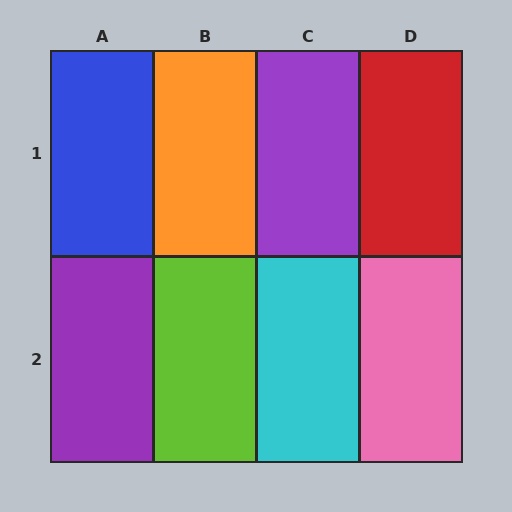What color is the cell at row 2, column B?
Lime.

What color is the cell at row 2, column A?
Purple.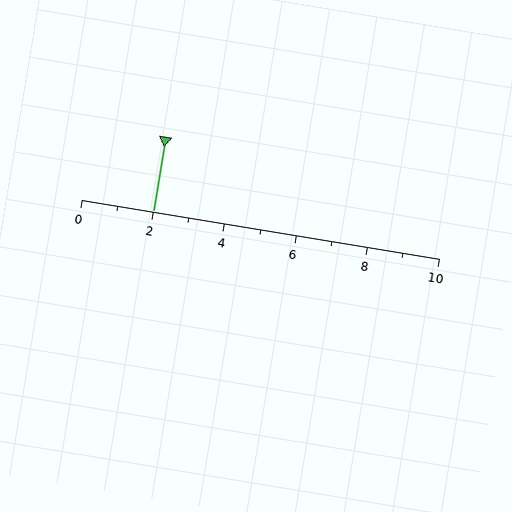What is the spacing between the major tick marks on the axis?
The major ticks are spaced 2 apart.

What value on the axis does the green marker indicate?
The marker indicates approximately 2.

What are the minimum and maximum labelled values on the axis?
The axis runs from 0 to 10.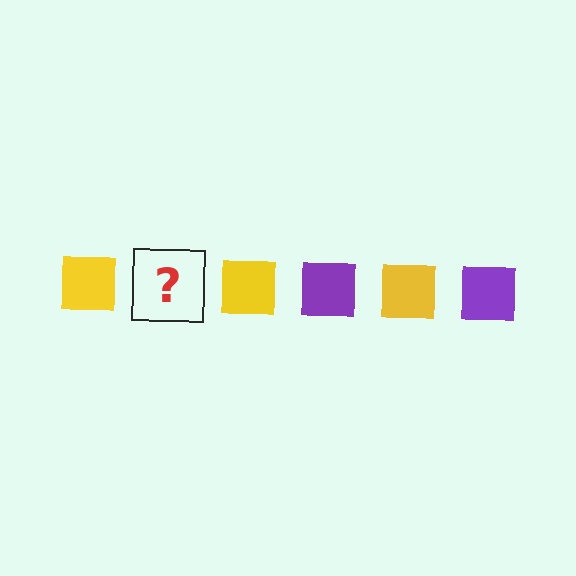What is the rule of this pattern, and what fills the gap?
The rule is that the pattern cycles through yellow, purple squares. The gap should be filled with a purple square.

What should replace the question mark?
The question mark should be replaced with a purple square.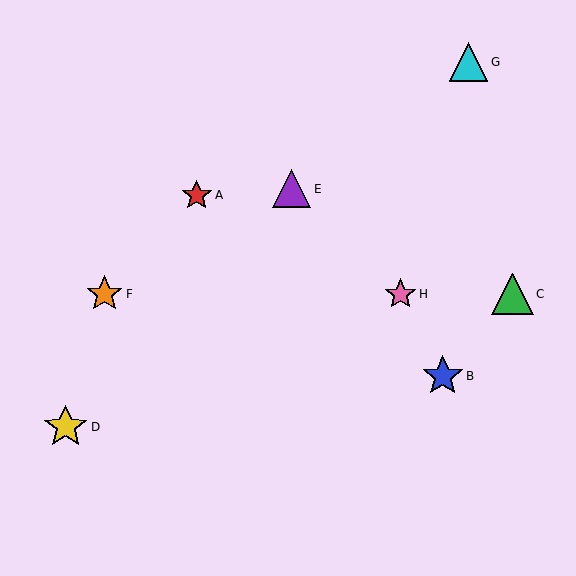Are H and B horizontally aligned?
No, H is at y≈294 and B is at y≈376.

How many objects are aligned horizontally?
3 objects (C, F, H) are aligned horizontally.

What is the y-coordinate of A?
Object A is at y≈195.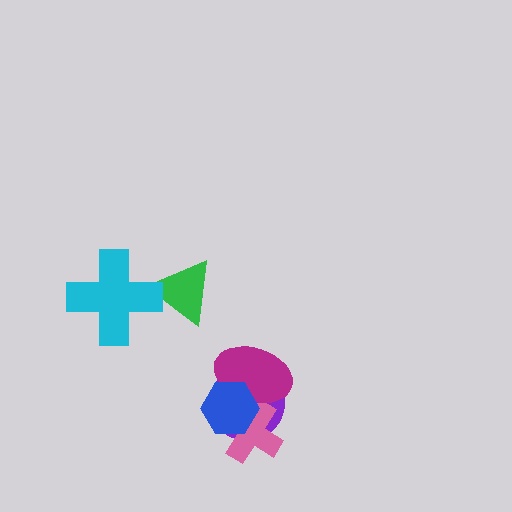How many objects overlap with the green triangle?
1 object overlaps with the green triangle.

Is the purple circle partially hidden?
Yes, it is partially covered by another shape.